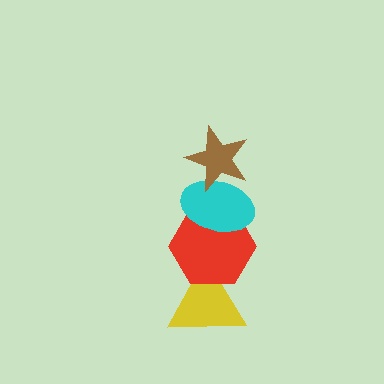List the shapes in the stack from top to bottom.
From top to bottom: the brown star, the cyan ellipse, the red hexagon, the yellow triangle.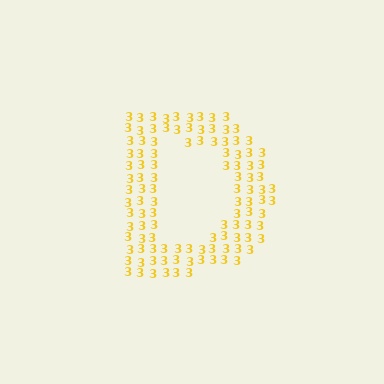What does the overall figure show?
The overall figure shows the letter D.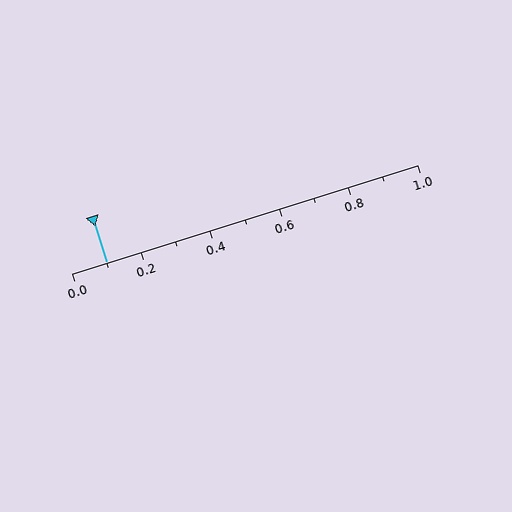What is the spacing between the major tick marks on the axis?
The major ticks are spaced 0.2 apart.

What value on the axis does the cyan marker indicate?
The marker indicates approximately 0.1.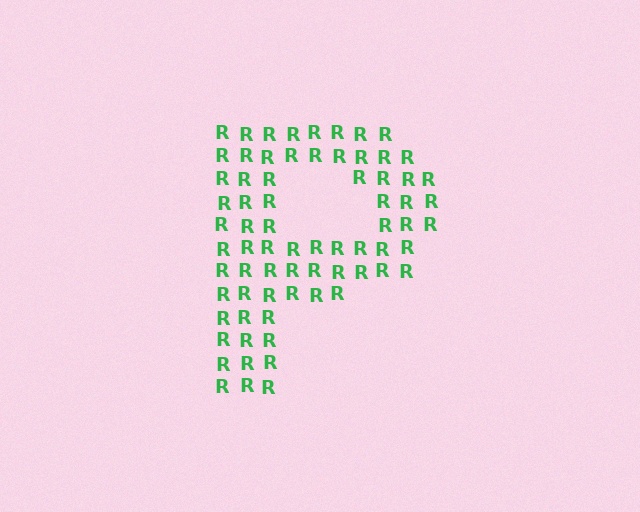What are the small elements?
The small elements are letter R's.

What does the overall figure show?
The overall figure shows the letter P.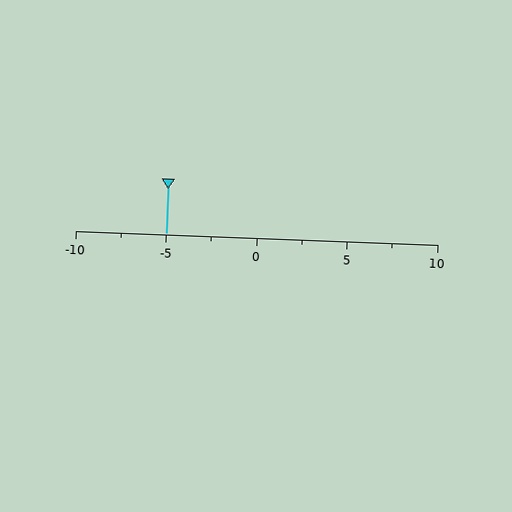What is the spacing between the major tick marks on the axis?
The major ticks are spaced 5 apart.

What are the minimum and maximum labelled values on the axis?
The axis runs from -10 to 10.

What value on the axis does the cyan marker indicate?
The marker indicates approximately -5.